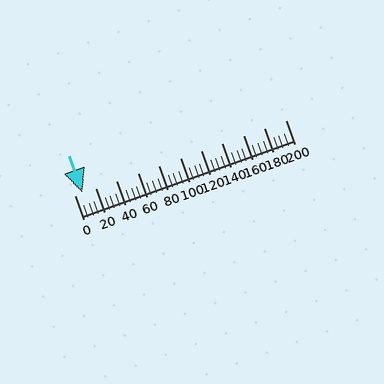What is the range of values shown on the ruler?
The ruler shows values from 0 to 200.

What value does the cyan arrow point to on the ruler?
The cyan arrow points to approximately 8.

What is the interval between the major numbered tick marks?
The major tick marks are spaced 20 units apart.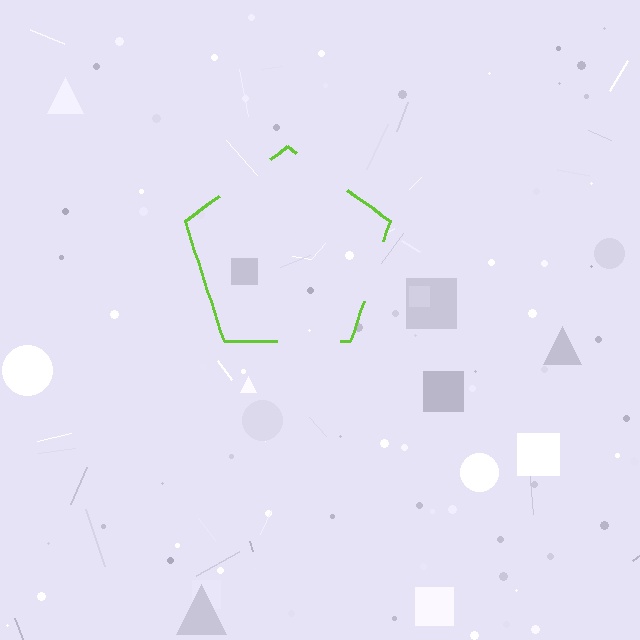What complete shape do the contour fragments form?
The contour fragments form a pentagon.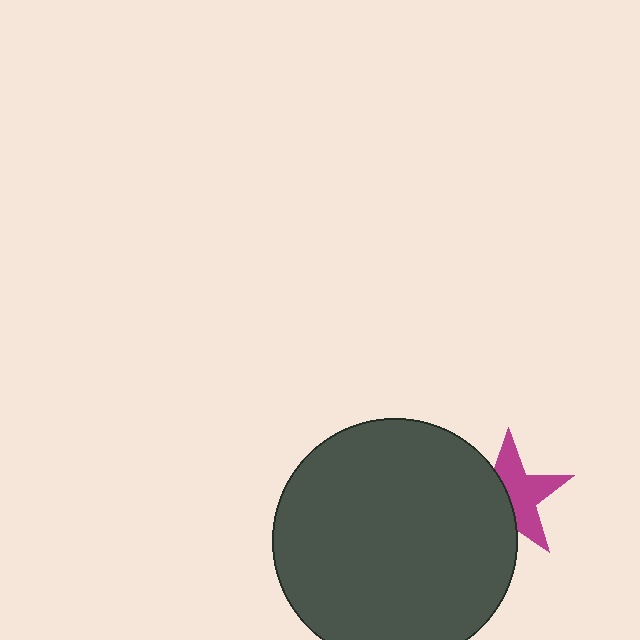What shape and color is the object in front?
The object in front is a dark gray circle.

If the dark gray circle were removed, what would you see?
You would see the complete magenta star.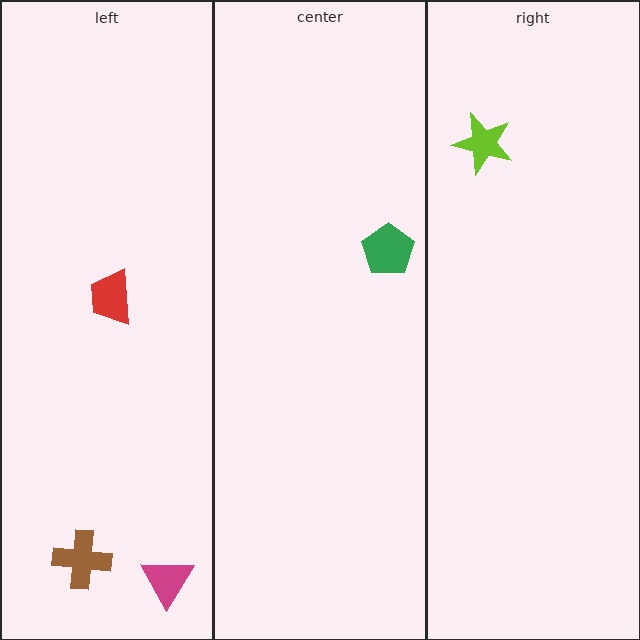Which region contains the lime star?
The right region.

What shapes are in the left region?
The magenta triangle, the brown cross, the red trapezoid.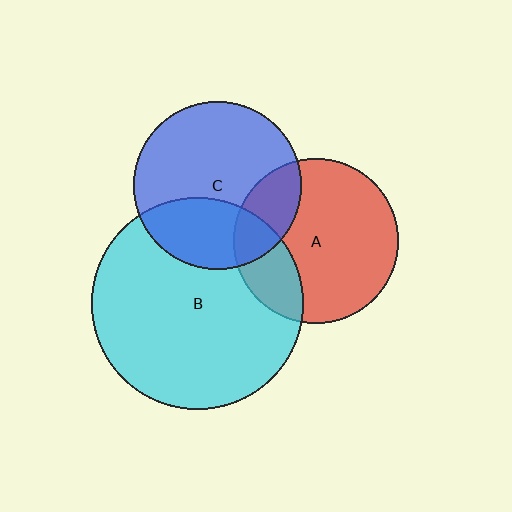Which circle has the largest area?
Circle B (cyan).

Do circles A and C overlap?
Yes.